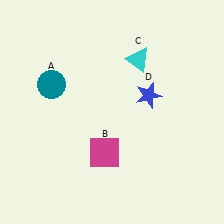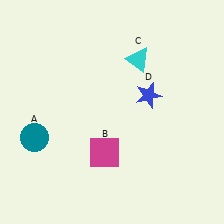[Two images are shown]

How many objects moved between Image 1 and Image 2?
1 object moved between the two images.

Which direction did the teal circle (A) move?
The teal circle (A) moved down.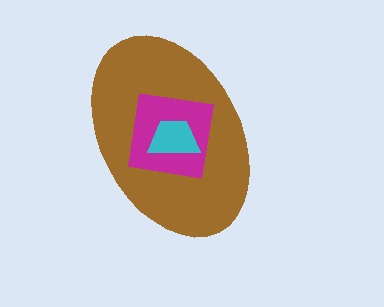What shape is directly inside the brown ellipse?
The magenta square.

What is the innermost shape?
The cyan trapezoid.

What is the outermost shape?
The brown ellipse.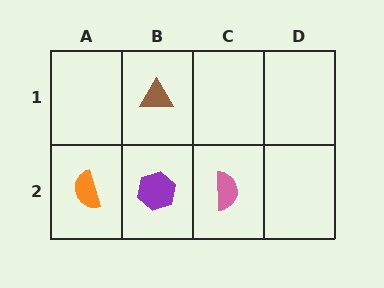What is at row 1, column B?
A brown triangle.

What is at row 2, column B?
A purple hexagon.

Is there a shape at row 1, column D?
No, that cell is empty.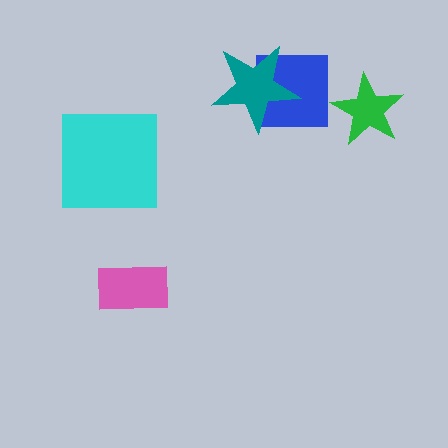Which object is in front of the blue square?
The teal star is in front of the blue square.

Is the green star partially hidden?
No, no other shape covers it.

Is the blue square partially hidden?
Yes, it is partially covered by another shape.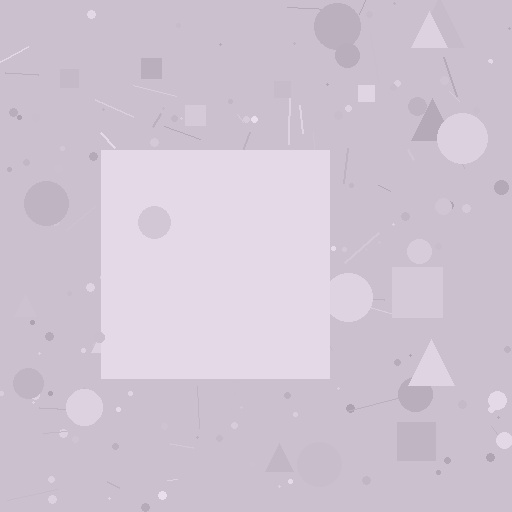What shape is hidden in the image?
A square is hidden in the image.